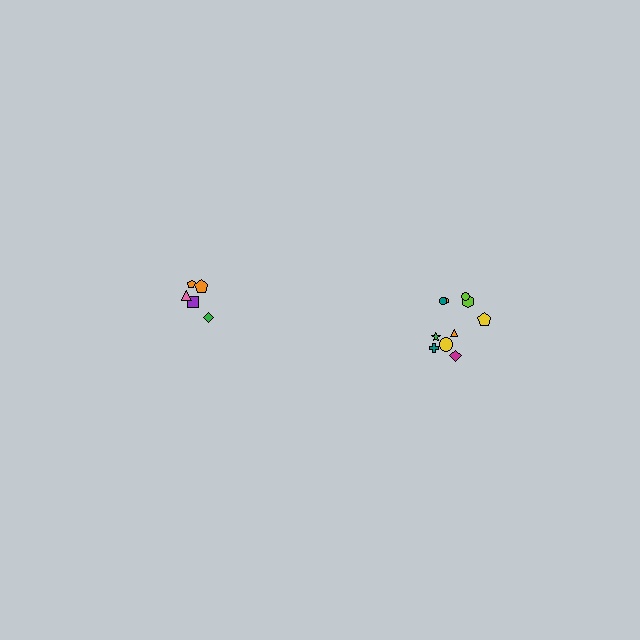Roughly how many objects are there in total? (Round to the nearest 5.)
Roughly 15 objects in total.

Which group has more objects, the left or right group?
The right group.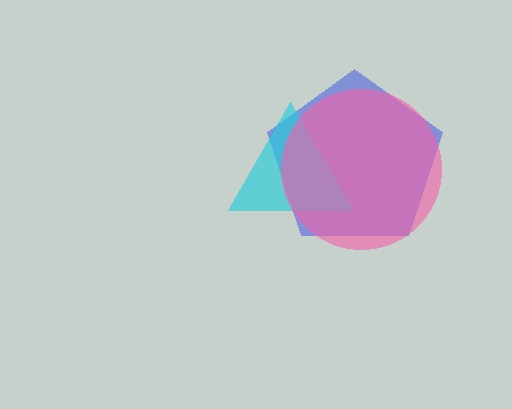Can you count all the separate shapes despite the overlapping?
Yes, there are 3 separate shapes.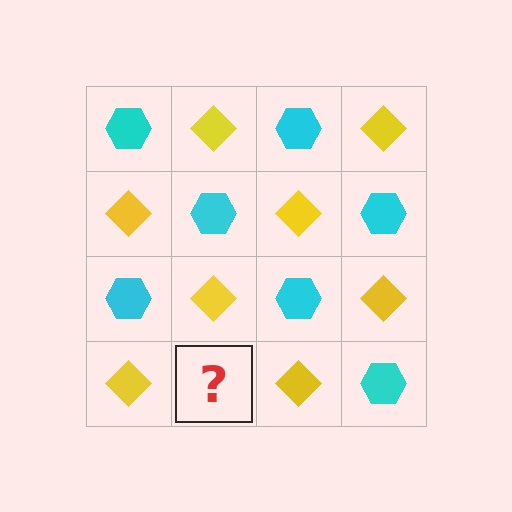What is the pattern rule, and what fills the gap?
The rule is that it alternates cyan hexagon and yellow diamond in a checkerboard pattern. The gap should be filled with a cyan hexagon.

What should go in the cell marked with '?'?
The missing cell should contain a cyan hexagon.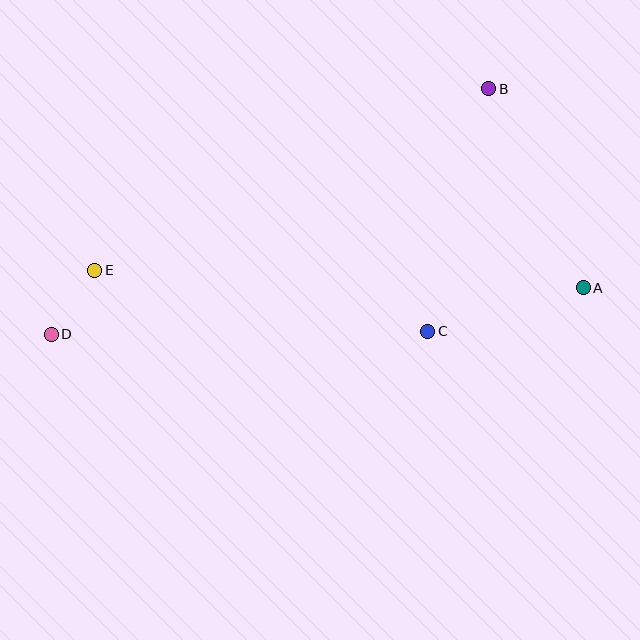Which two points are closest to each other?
Points D and E are closest to each other.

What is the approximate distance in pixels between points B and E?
The distance between B and E is approximately 434 pixels.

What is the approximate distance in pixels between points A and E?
The distance between A and E is approximately 489 pixels.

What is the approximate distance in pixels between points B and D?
The distance between B and D is approximately 502 pixels.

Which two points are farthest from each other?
Points A and D are farthest from each other.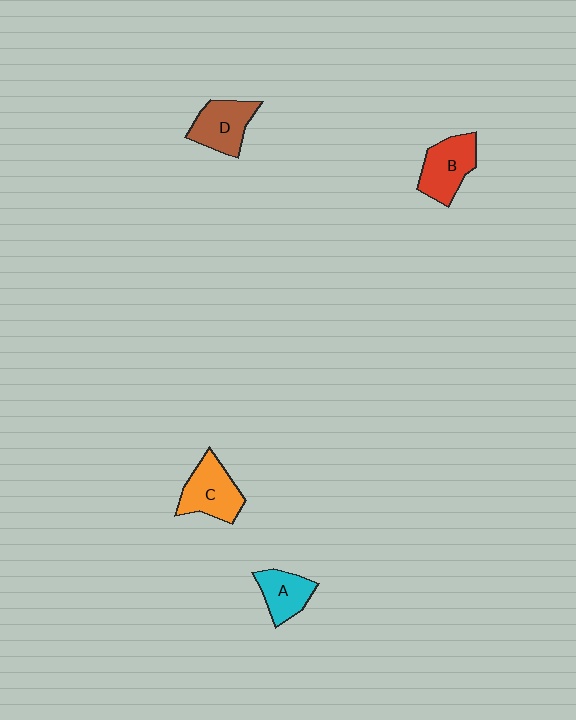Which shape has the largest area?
Shape C (orange).